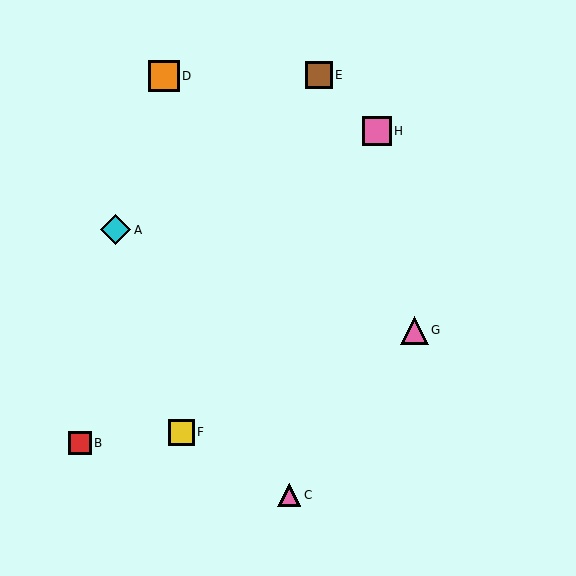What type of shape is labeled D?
Shape D is an orange square.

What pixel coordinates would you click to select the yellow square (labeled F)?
Click at (181, 432) to select the yellow square F.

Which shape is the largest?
The orange square (labeled D) is the largest.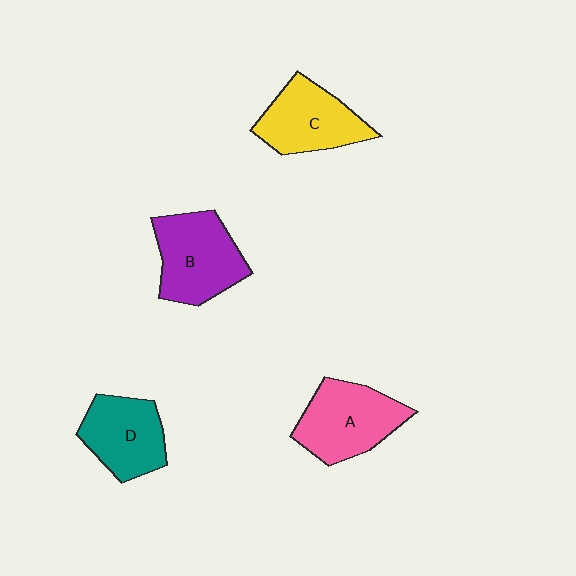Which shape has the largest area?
Shape B (purple).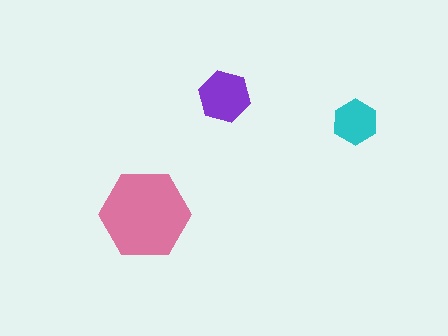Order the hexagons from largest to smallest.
the pink one, the purple one, the cyan one.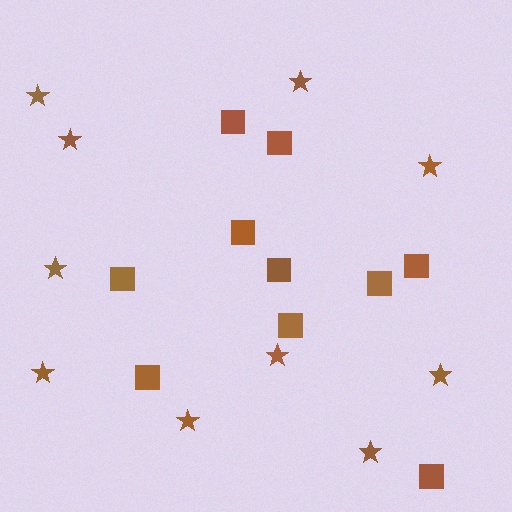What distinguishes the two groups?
There are 2 groups: one group of squares (10) and one group of stars (10).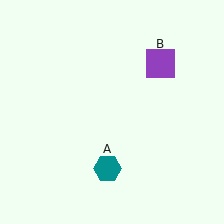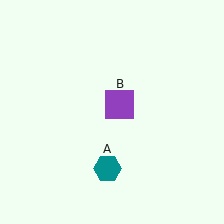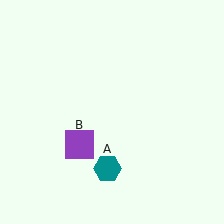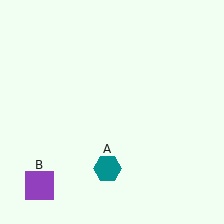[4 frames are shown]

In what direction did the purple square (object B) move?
The purple square (object B) moved down and to the left.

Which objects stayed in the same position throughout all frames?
Teal hexagon (object A) remained stationary.